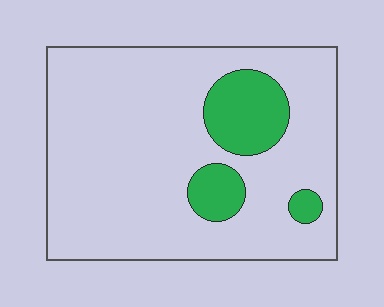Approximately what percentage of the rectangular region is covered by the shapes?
Approximately 15%.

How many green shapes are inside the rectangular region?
3.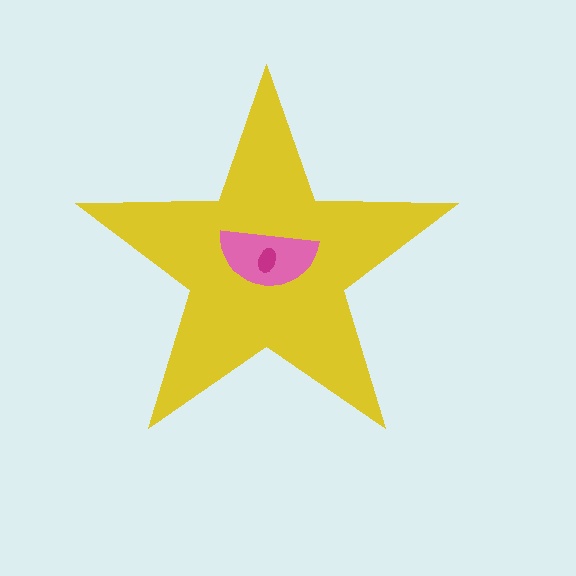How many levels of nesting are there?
3.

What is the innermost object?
The magenta ellipse.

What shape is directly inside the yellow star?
The pink semicircle.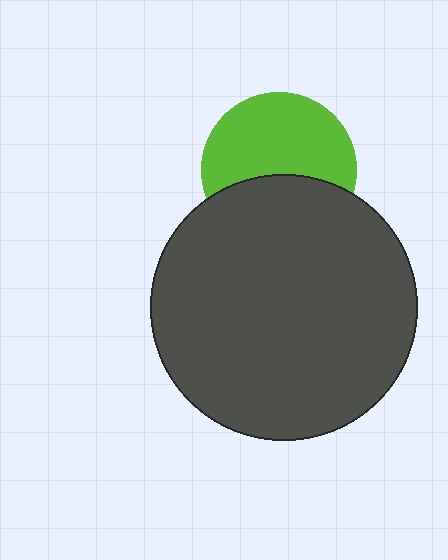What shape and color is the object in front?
The object in front is a dark gray circle.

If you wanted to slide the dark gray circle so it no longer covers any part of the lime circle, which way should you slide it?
Slide it down — that is the most direct way to separate the two shapes.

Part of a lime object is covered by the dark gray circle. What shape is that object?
It is a circle.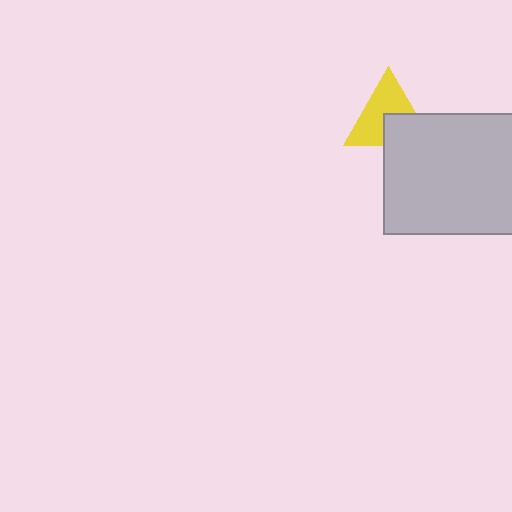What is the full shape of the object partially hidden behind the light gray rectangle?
The partially hidden object is a yellow triangle.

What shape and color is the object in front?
The object in front is a light gray rectangle.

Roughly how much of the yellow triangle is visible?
About half of it is visible (roughly 63%).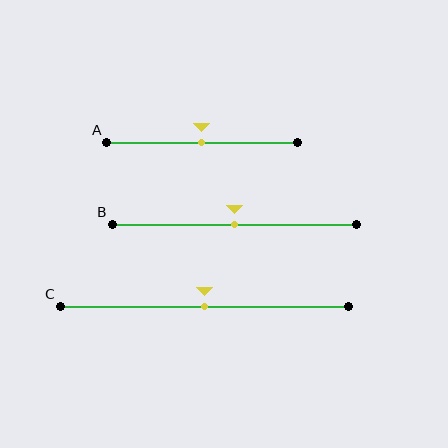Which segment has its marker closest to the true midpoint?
Segment A has its marker closest to the true midpoint.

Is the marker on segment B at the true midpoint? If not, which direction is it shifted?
Yes, the marker on segment B is at the true midpoint.